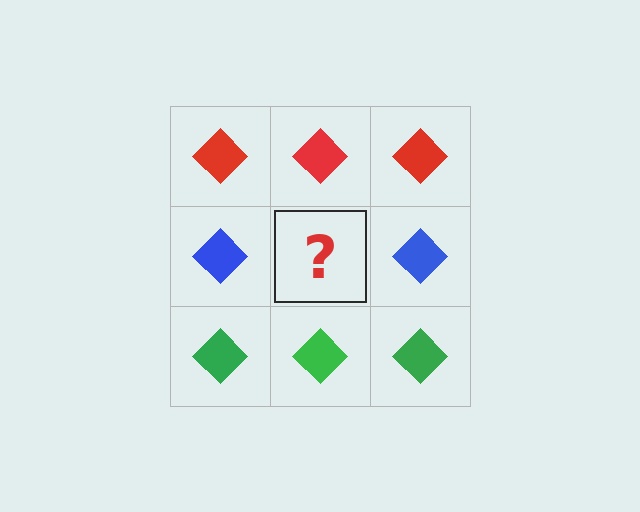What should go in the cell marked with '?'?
The missing cell should contain a blue diamond.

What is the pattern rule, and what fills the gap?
The rule is that each row has a consistent color. The gap should be filled with a blue diamond.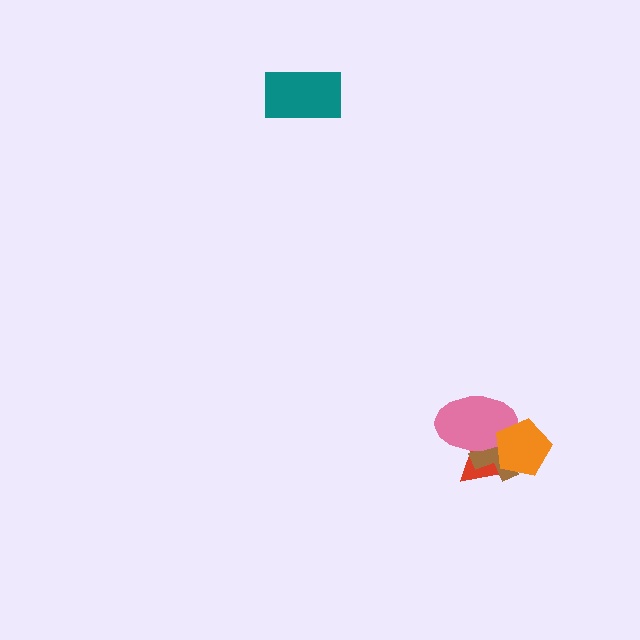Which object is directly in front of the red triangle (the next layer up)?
The brown cross is directly in front of the red triangle.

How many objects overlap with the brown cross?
3 objects overlap with the brown cross.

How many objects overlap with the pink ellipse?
3 objects overlap with the pink ellipse.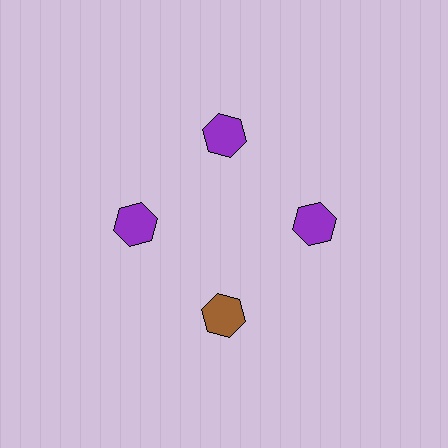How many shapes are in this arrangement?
There are 4 shapes arranged in a ring pattern.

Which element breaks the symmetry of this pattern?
The brown hexagon at roughly the 6 o'clock position breaks the symmetry. All other shapes are purple hexagons.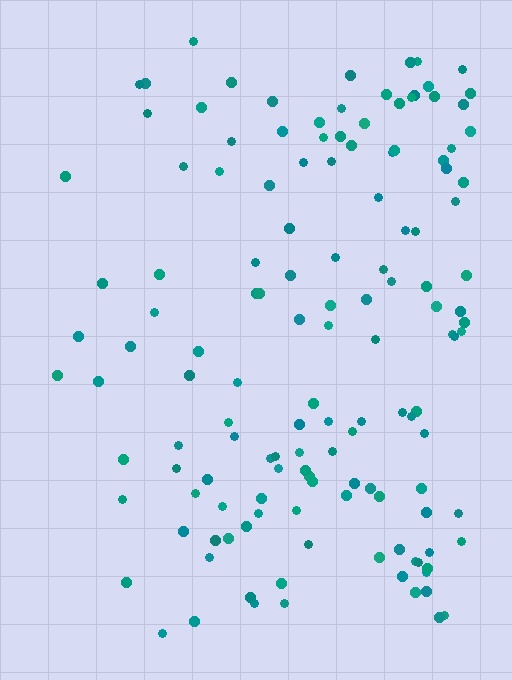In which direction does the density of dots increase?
From left to right, with the right side densest.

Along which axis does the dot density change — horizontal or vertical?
Horizontal.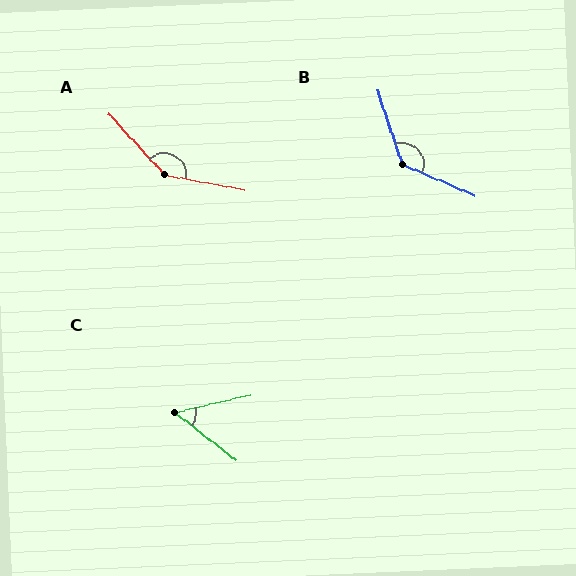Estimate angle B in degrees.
Approximately 132 degrees.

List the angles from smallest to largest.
C (51°), B (132°), A (144°).